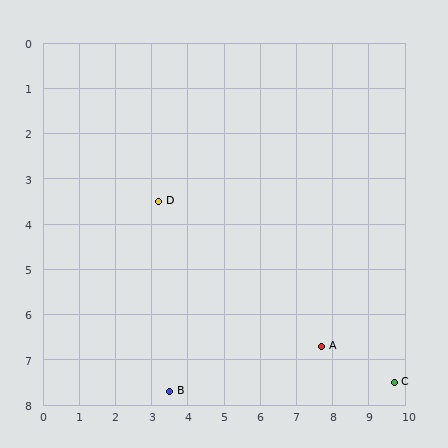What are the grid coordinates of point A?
Point A is at approximately (7.7, 6.7).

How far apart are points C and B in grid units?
Points C and B are about 6.2 grid units apart.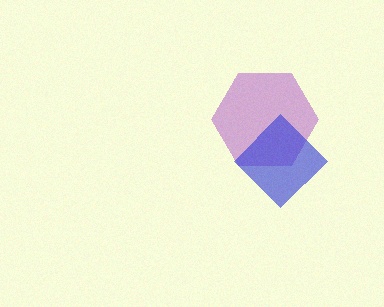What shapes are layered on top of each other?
The layered shapes are: a purple hexagon, a blue diamond.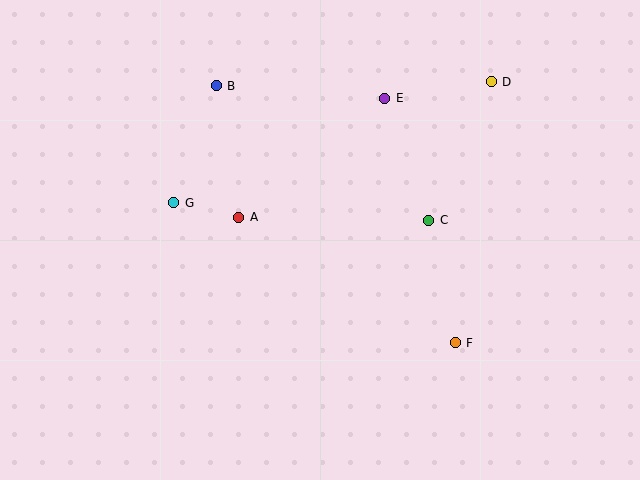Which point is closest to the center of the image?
Point A at (239, 217) is closest to the center.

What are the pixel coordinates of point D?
Point D is at (491, 82).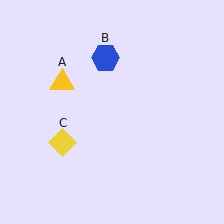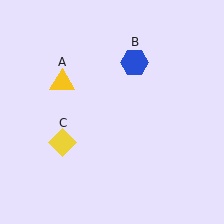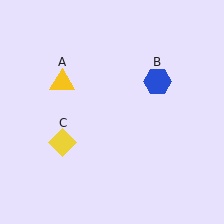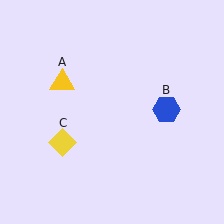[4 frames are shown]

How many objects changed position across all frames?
1 object changed position: blue hexagon (object B).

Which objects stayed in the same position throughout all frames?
Yellow triangle (object A) and yellow diamond (object C) remained stationary.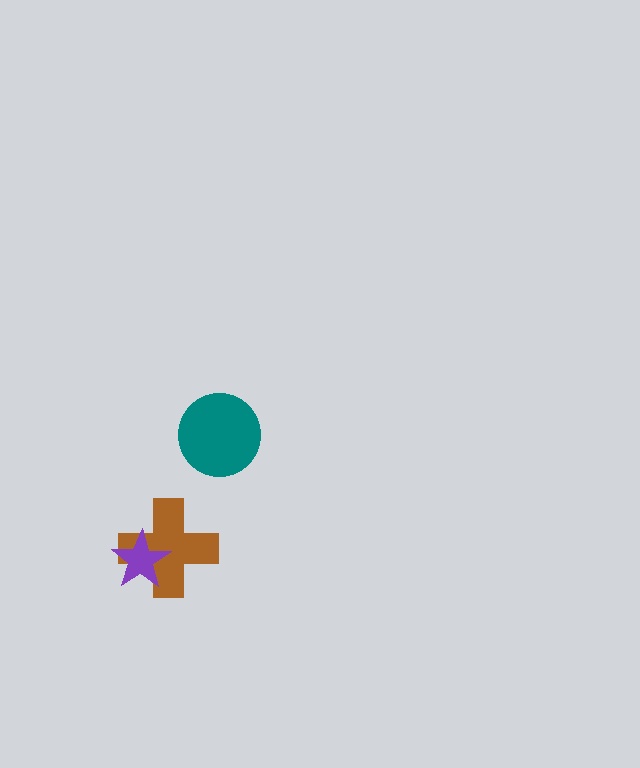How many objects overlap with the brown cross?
1 object overlaps with the brown cross.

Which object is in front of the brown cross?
The purple star is in front of the brown cross.